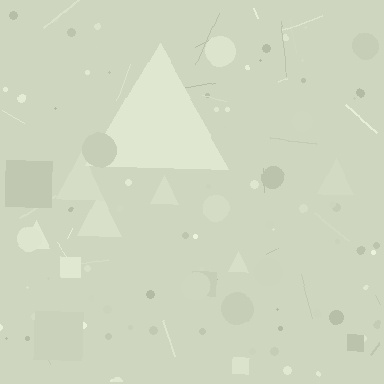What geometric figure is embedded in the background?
A triangle is embedded in the background.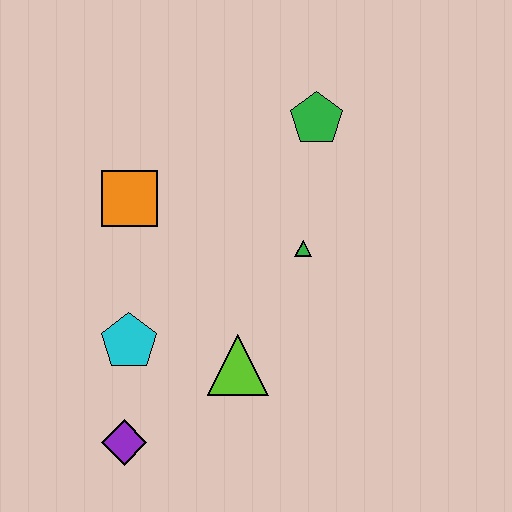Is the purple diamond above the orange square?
No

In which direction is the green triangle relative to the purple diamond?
The green triangle is above the purple diamond.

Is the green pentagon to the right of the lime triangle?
Yes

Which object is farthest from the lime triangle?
The green pentagon is farthest from the lime triangle.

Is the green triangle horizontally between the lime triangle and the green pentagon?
Yes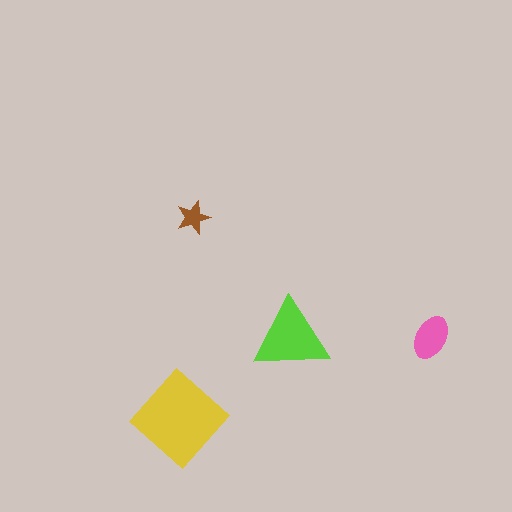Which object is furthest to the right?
The pink ellipse is rightmost.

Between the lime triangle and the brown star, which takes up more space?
The lime triangle.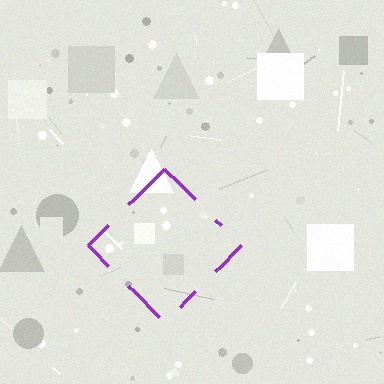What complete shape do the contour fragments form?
The contour fragments form a diamond.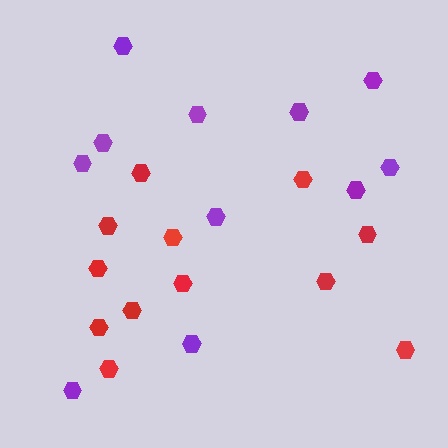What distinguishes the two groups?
There are 2 groups: one group of red hexagons (12) and one group of purple hexagons (11).